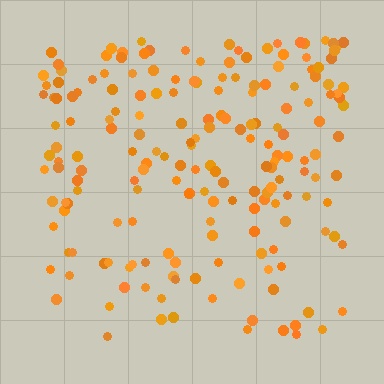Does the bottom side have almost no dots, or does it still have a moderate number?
Still a moderate number, just noticeably fewer than the top.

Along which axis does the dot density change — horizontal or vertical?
Vertical.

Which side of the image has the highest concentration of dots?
The top.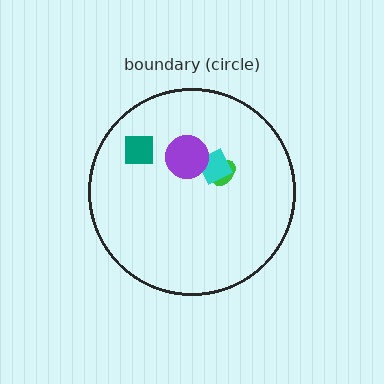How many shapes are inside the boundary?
4 inside, 0 outside.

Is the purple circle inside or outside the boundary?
Inside.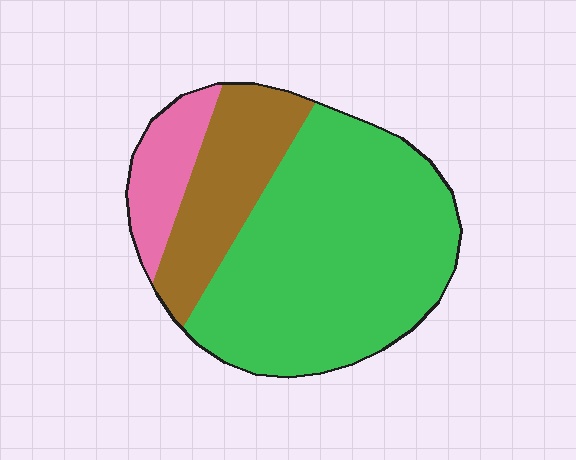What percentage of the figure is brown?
Brown takes up between a sixth and a third of the figure.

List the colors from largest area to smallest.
From largest to smallest: green, brown, pink.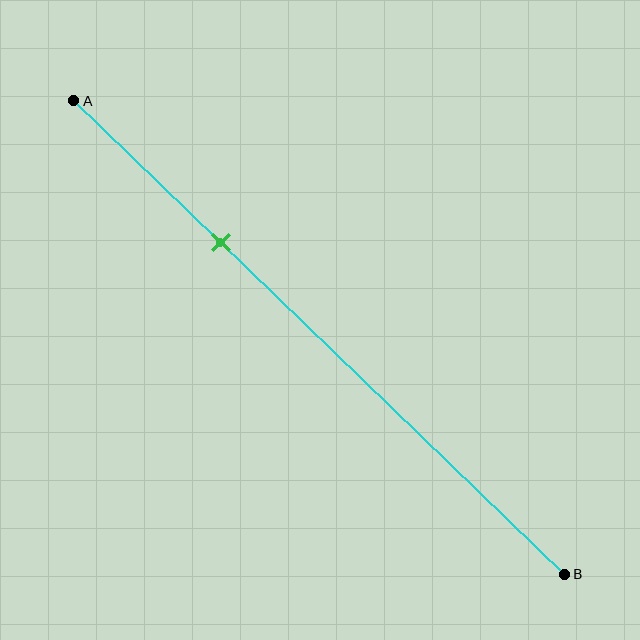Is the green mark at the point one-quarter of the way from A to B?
No, the mark is at about 30% from A, not at the 25% one-quarter point.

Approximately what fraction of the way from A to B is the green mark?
The green mark is approximately 30% of the way from A to B.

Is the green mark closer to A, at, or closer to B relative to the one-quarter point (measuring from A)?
The green mark is closer to point B than the one-quarter point of segment AB.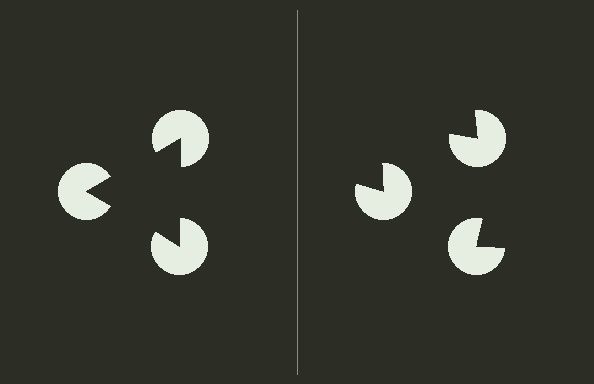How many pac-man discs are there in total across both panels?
6 — 3 on each side.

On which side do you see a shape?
An illusory triangle appears on the left side. On the right side the wedge cuts are rotated, so no coherent shape forms.